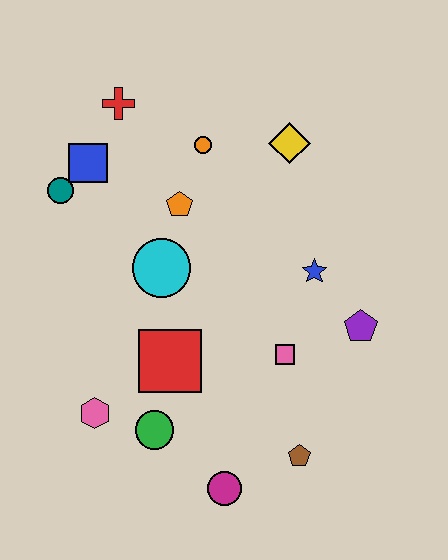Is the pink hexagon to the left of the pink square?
Yes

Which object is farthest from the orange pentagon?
The magenta circle is farthest from the orange pentagon.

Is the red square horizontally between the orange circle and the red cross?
Yes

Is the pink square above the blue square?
No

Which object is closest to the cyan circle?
The orange pentagon is closest to the cyan circle.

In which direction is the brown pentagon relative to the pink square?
The brown pentagon is below the pink square.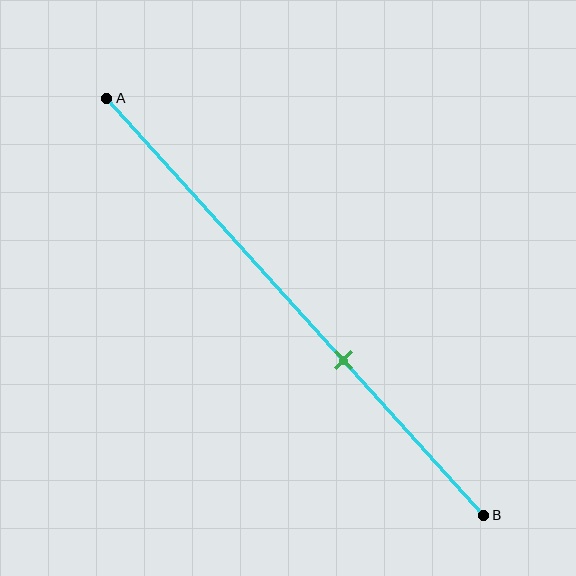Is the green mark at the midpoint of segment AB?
No, the mark is at about 65% from A, not at the 50% midpoint.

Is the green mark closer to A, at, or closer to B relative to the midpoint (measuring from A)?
The green mark is closer to point B than the midpoint of segment AB.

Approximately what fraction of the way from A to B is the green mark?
The green mark is approximately 65% of the way from A to B.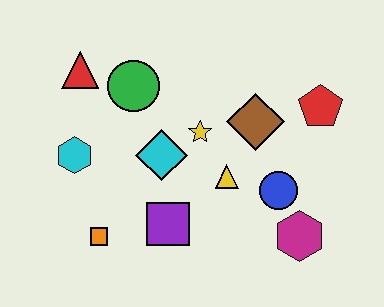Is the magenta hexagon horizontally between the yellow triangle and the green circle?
No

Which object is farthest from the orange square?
The red pentagon is farthest from the orange square.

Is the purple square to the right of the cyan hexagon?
Yes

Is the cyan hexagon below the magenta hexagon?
No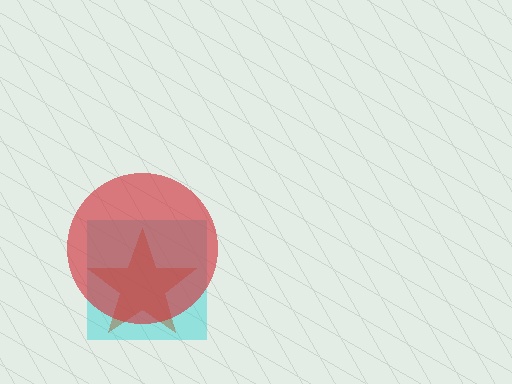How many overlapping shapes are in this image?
There are 3 overlapping shapes in the image.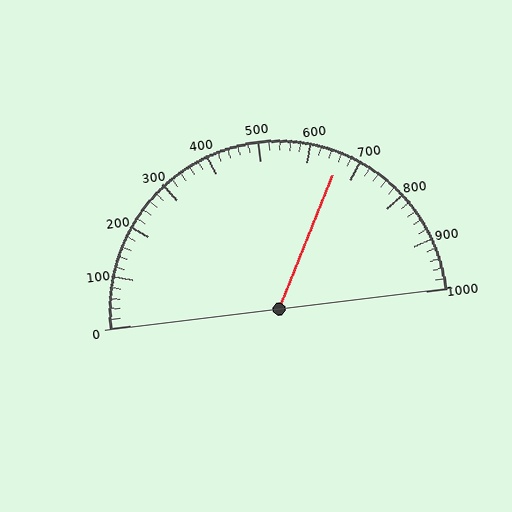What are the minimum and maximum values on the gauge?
The gauge ranges from 0 to 1000.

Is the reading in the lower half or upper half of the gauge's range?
The reading is in the upper half of the range (0 to 1000).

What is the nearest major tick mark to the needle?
The nearest major tick mark is 700.